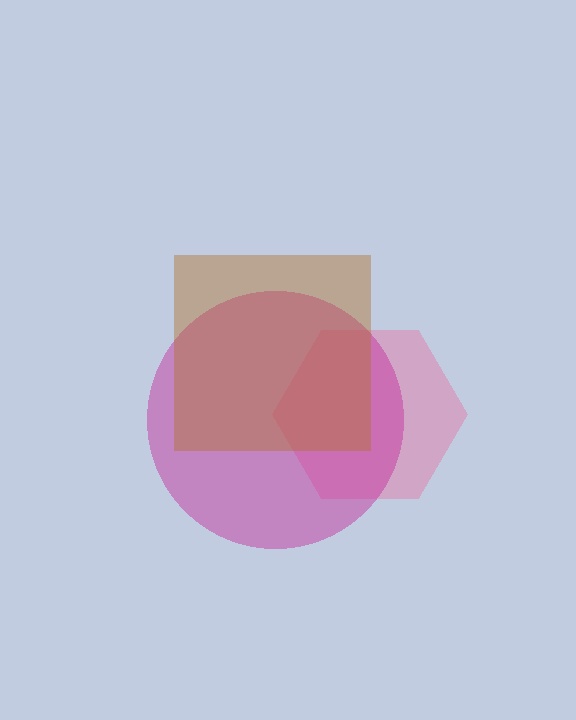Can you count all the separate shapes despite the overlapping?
Yes, there are 3 separate shapes.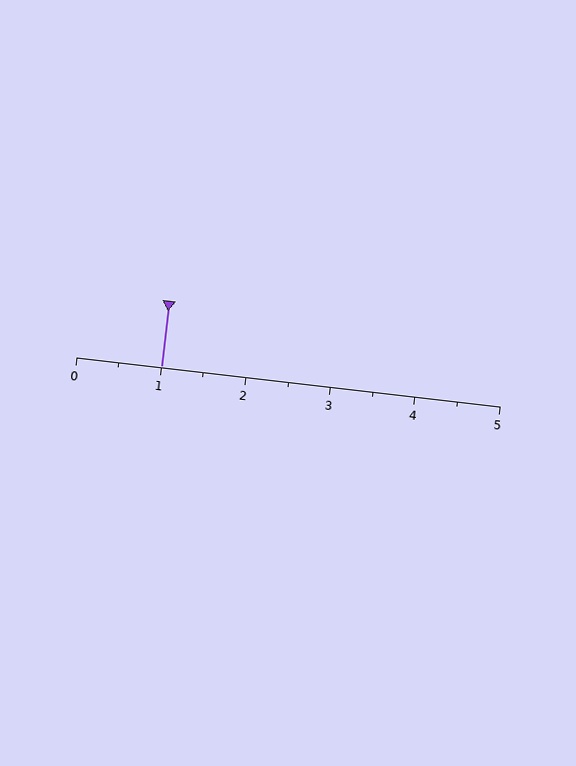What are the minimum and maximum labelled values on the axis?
The axis runs from 0 to 5.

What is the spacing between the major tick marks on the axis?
The major ticks are spaced 1 apart.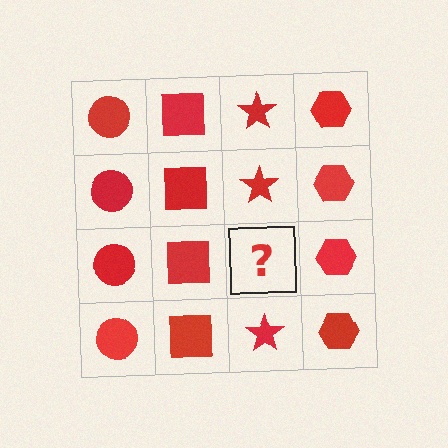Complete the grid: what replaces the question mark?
The question mark should be replaced with a red star.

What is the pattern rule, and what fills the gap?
The rule is that each column has a consistent shape. The gap should be filled with a red star.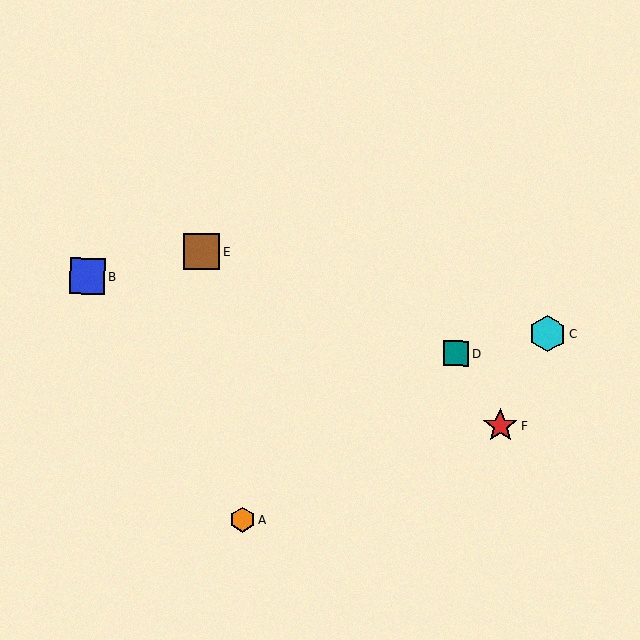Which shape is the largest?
The cyan hexagon (labeled C) is the largest.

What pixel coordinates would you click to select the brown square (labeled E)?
Click at (201, 252) to select the brown square E.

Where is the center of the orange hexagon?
The center of the orange hexagon is at (242, 520).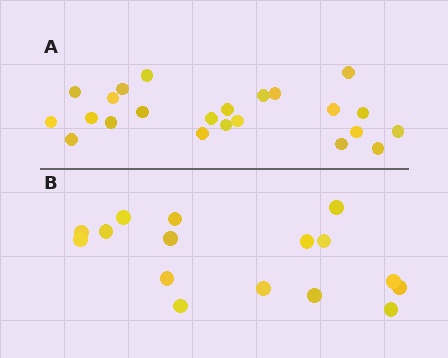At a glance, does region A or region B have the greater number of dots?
Region A (the top region) has more dots.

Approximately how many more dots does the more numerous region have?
Region A has roughly 8 or so more dots than region B.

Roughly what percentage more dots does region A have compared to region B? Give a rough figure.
About 45% more.